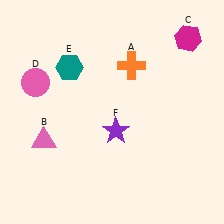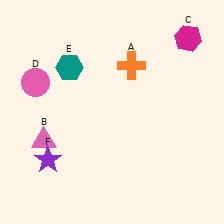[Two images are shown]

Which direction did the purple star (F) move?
The purple star (F) moved left.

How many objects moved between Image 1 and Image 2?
1 object moved between the two images.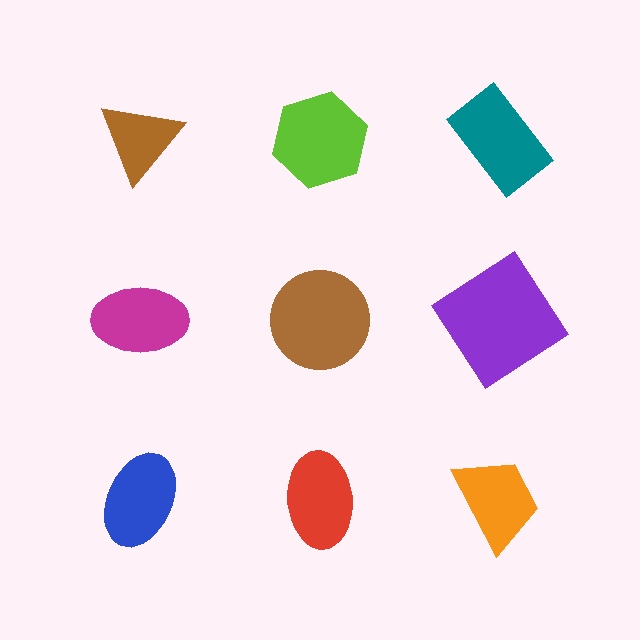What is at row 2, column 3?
A purple diamond.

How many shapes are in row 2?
3 shapes.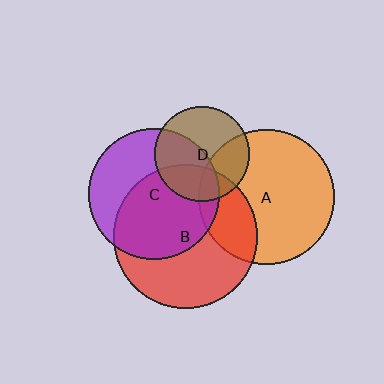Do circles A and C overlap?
Yes.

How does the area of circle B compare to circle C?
Approximately 1.2 times.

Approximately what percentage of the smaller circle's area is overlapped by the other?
Approximately 5%.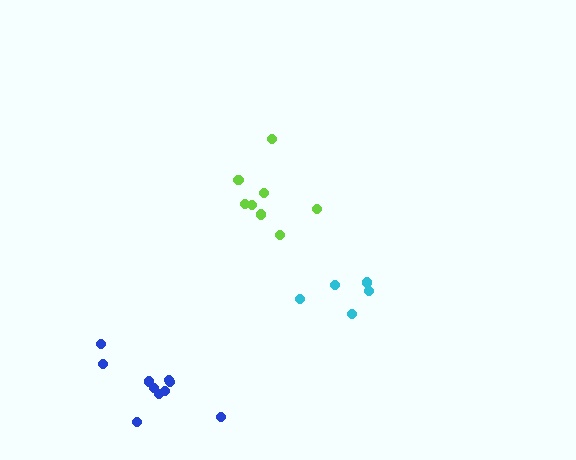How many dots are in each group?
Group 1: 8 dots, Group 2: 10 dots, Group 3: 5 dots (23 total).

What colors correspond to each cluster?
The clusters are colored: lime, blue, cyan.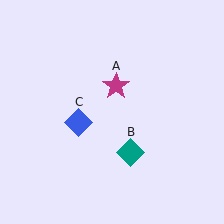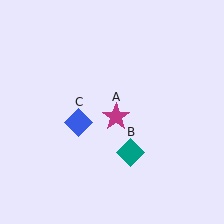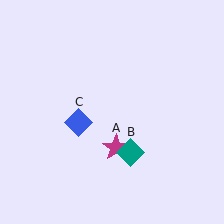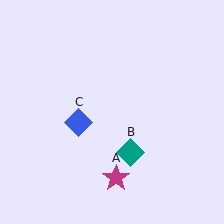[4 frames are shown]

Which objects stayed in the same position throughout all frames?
Teal diamond (object B) and blue diamond (object C) remained stationary.